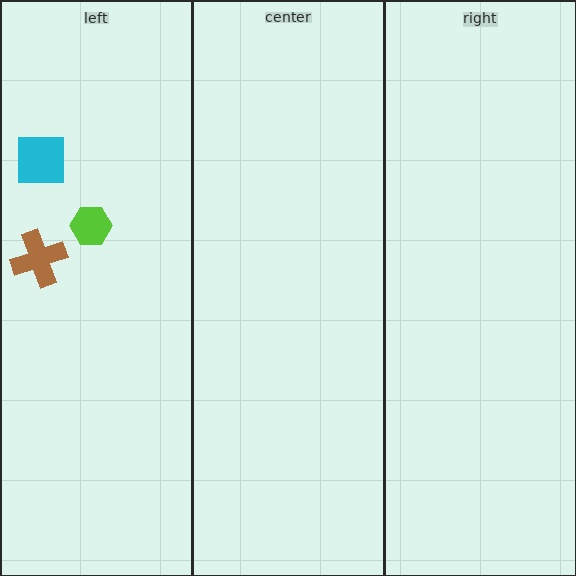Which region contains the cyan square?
The left region.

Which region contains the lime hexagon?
The left region.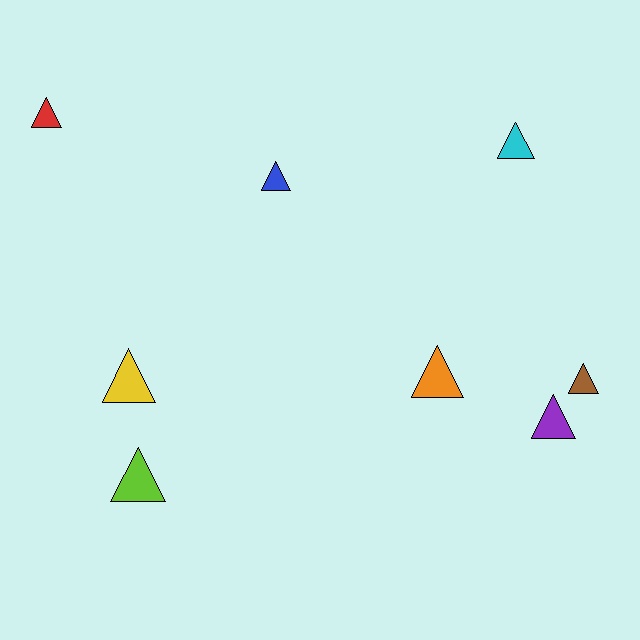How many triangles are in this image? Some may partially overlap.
There are 8 triangles.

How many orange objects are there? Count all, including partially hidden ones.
There is 1 orange object.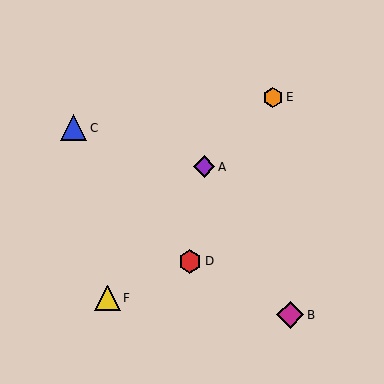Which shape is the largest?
The magenta diamond (labeled B) is the largest.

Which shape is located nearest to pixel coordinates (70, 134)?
The blue triangle (labeled C) at (74, 128) is nearest to that location.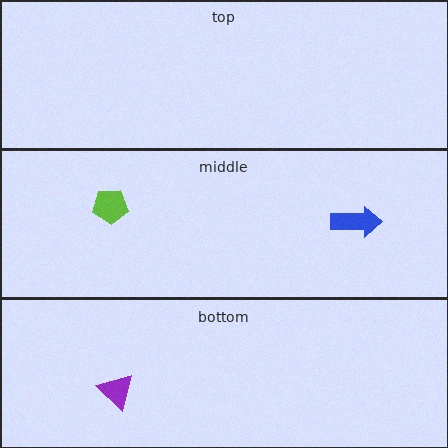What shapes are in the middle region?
The lime pentagon, the blue arrow.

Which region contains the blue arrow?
The middle region.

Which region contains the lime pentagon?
The middle region.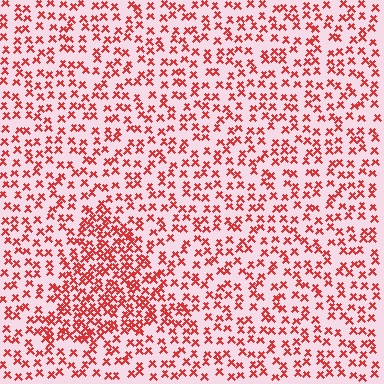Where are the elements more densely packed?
The elements are more densely packed inside the triangle boundary.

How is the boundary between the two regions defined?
The boundary is defined by a change in element density (approximately 2.0x ratio). All elements are the same color, size, and shape.